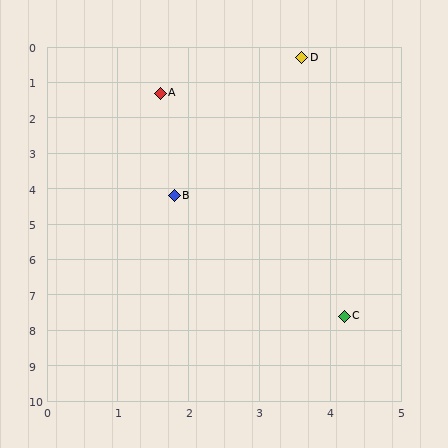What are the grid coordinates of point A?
Point A is at approximately (1.6, 1.3).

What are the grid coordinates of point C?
Point C is at approximately (4.2, 7.6).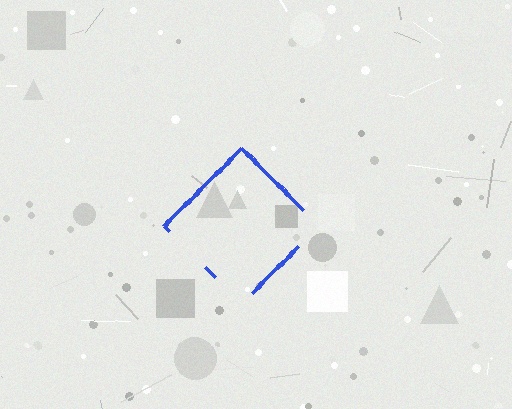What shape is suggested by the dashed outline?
The dashed outline suggests a diamond.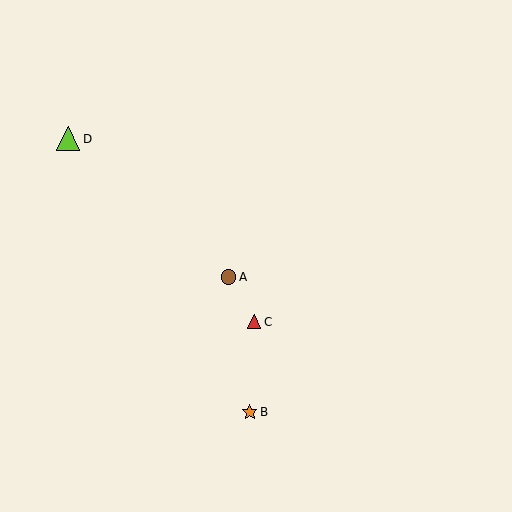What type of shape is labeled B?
Shape B is an orange star.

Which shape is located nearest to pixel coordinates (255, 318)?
The red triangle (labeled C) at (254, 322) is nearest to that location.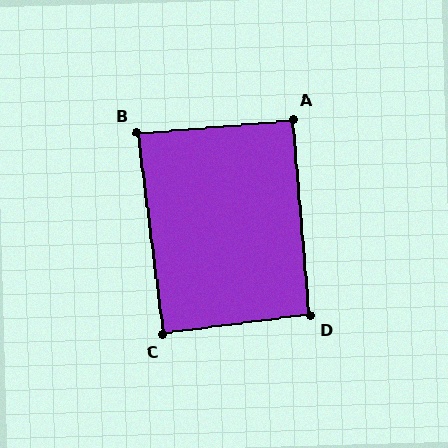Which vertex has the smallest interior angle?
B, at approximately 88 degrees.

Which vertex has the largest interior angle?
D, at approximately 92 degrees.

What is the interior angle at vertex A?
Approximately 90 degrees (approximately right).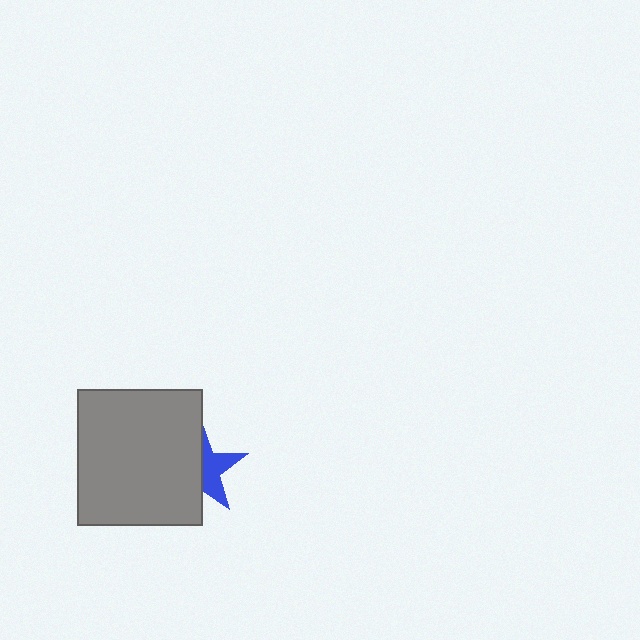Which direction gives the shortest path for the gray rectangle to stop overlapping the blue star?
Moving left gives the shortest separation.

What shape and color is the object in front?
The object in front is a gray rectangle.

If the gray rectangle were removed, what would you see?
You would see the complete blue star.